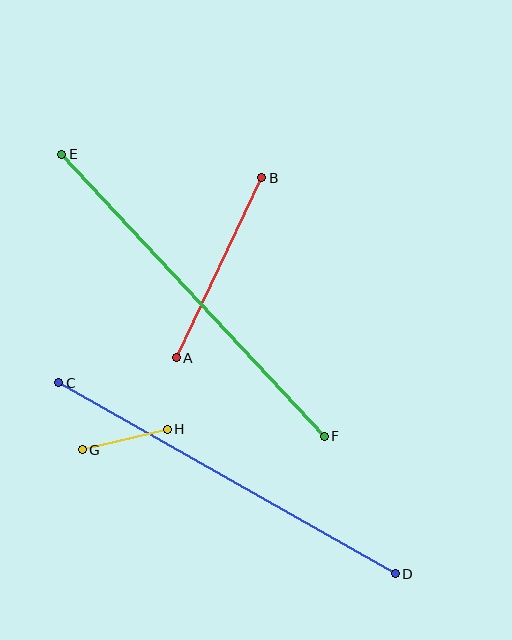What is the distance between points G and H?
The distance is approximately 87 pixels.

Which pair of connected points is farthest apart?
Points C and D are farthest apart.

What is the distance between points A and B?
The distance is approximately 199 pixels.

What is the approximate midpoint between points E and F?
The midpoint is at approximately (193, 295) pixels.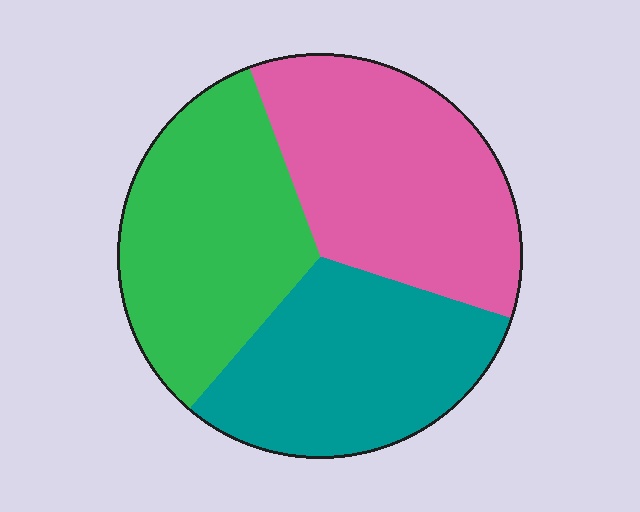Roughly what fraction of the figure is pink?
Pink covers roughly 35% of the figure.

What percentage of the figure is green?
Green covers about 35% of the figure.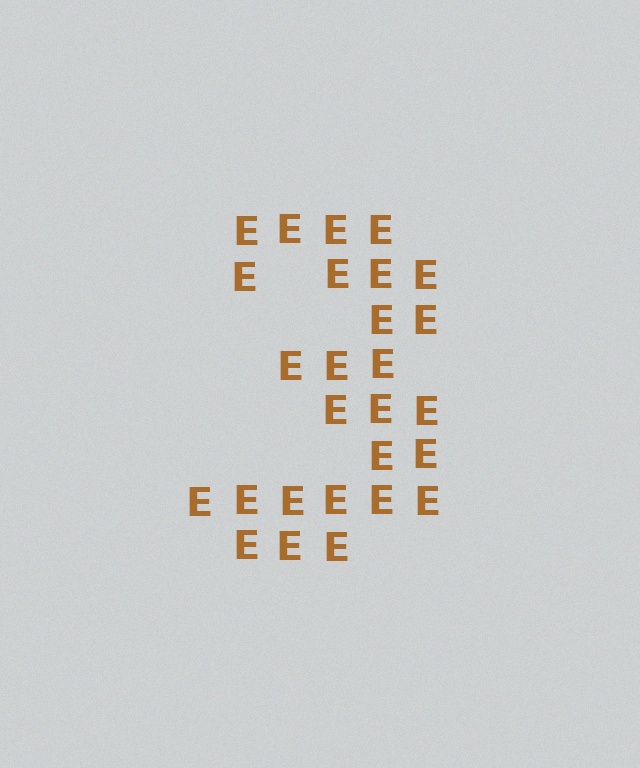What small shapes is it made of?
It is made of small letter E's.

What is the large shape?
The large shape is the digit 3.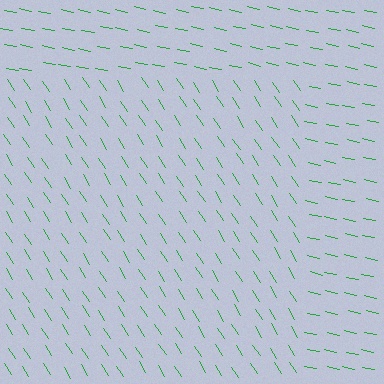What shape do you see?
I see a rectangle.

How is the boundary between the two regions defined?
The boundary is defined purely by a change in line orientation (approximately 45 degrees difference). All lines are the same color and thickness.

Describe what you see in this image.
The image is filled with small green line segments. A rectangle region in the image has lines oriented differently from the surrounding lines, creating a visible texture boundary.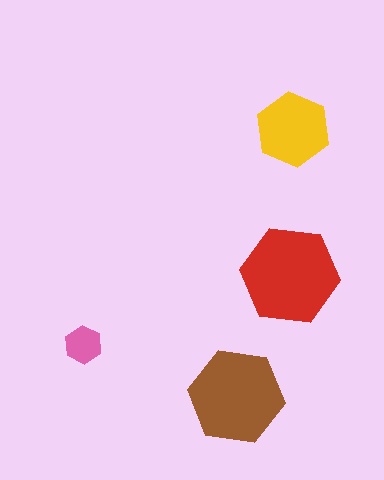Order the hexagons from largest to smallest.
the red one, the brown one, the yellow one, the pink one.